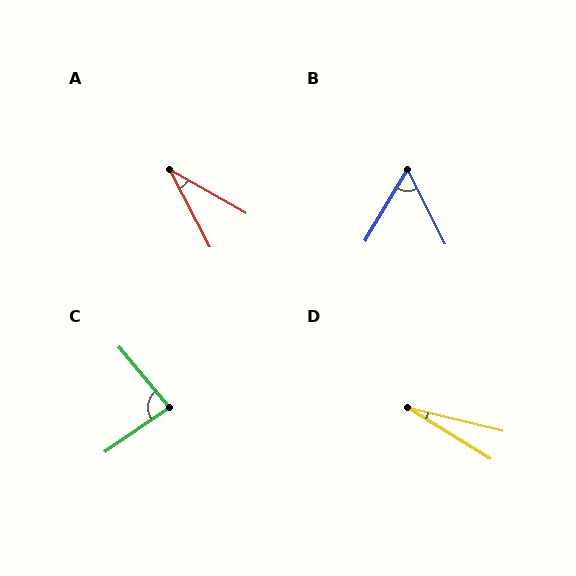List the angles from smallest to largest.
D (17°), A (33°), B (58°), C (85°).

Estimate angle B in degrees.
Approximately 58 degrees.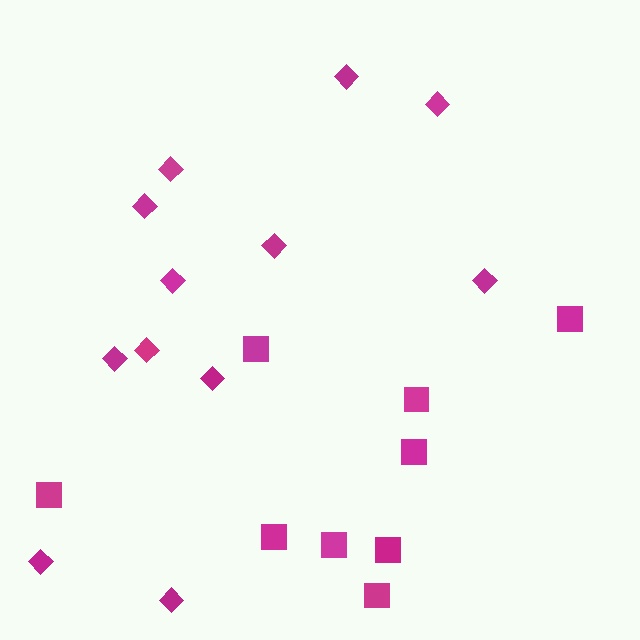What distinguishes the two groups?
There are 2 groups: one group of squares (9) and one group of diamonds (12).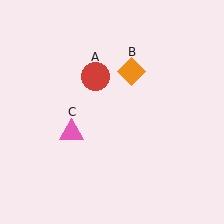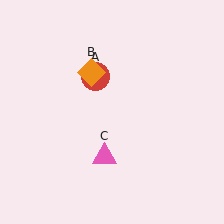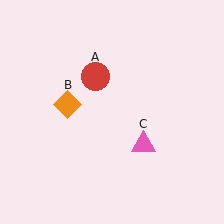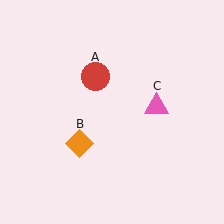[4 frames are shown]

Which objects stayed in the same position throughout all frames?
Red circle (object A) remained stationary.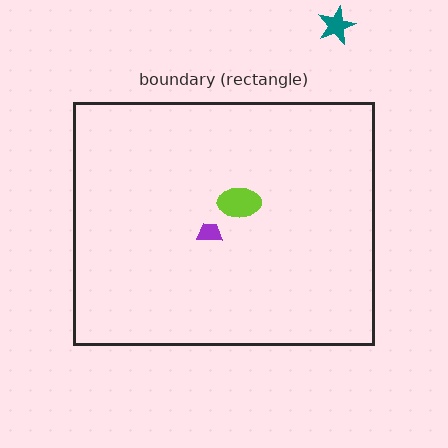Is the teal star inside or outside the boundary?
Outside.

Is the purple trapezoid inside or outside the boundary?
Inside.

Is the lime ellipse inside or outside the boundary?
Inside.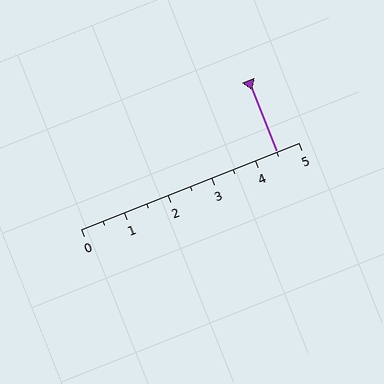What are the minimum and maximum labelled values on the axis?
The axis runs from 0 to 5.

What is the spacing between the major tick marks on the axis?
The major ticks are spaced 1 apart.